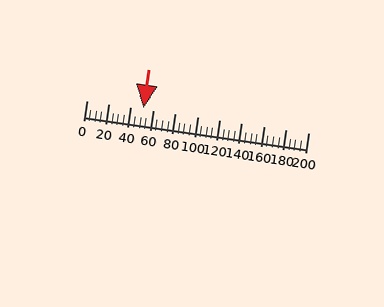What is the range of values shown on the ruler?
The ruler shows values from 0 to 200.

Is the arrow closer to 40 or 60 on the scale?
The arrow is closer to 60.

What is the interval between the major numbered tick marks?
The major tick marks are spaced 20 units apart.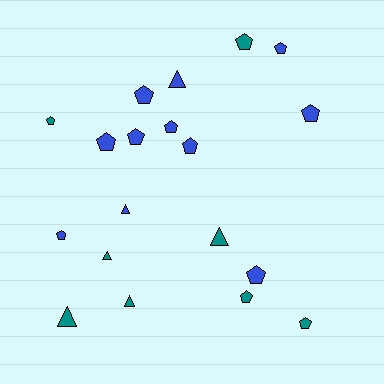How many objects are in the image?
There are 19 objects.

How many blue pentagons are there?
There are 9 blue pentagons.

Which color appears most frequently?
Blue, with 11 objects.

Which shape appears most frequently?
Pentagon, with 13 objects.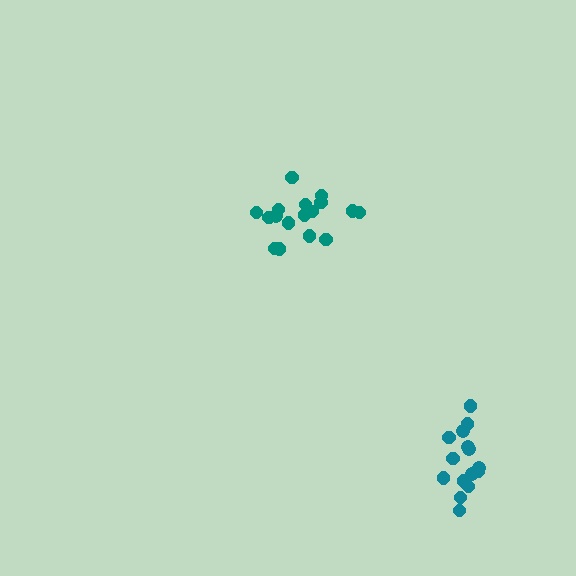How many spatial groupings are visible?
There are 2 spatial groupings.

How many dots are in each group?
Group 1: 15 dots, Group 2: 17 dots (32 total).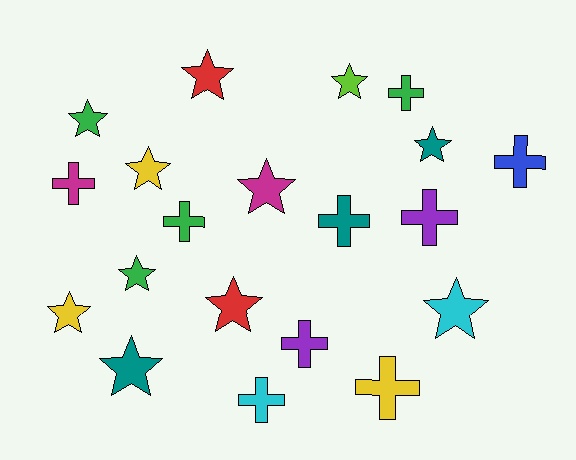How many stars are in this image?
There are 11 stars.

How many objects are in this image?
There are 20 objects.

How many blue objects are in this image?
There is 1 blue object.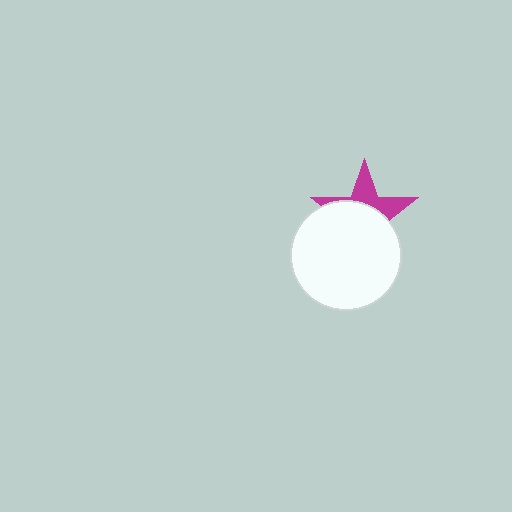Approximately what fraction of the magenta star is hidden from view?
Roughly 64% of the magenta star is hidden behind the white circle.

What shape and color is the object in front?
The object in front is a white circle.